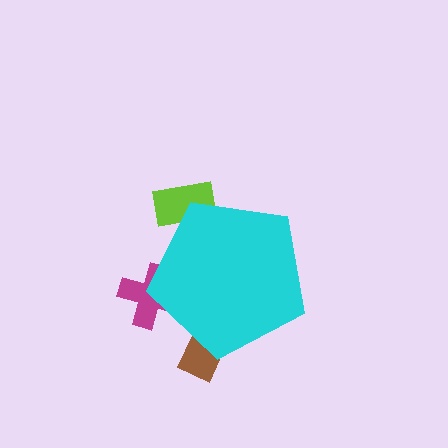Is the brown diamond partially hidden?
Yes, the brown diamond is partially hidden behind the cyan pentagon.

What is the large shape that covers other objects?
A cyan pentagon.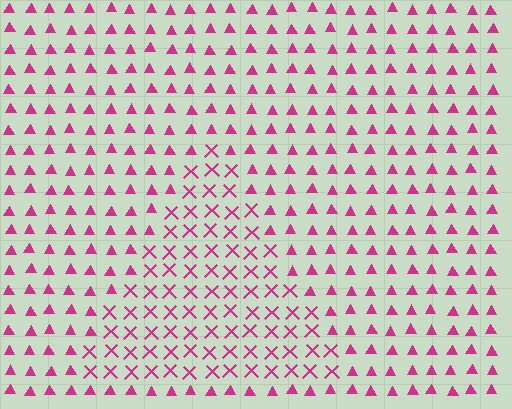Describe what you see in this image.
The image is filled with small magenta elements arranged in a uniform grid. A triangle-shaped region contains X marks, while the surrounding area contains triangles. The boundary is defined purely by the change in element shape.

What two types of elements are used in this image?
The image uses X marks inside the triangle region and triangles outside it.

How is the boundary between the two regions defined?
The boundary is defined by a change in element shape: X marks inside vs. triangles outside. All elements share the same color and spacing.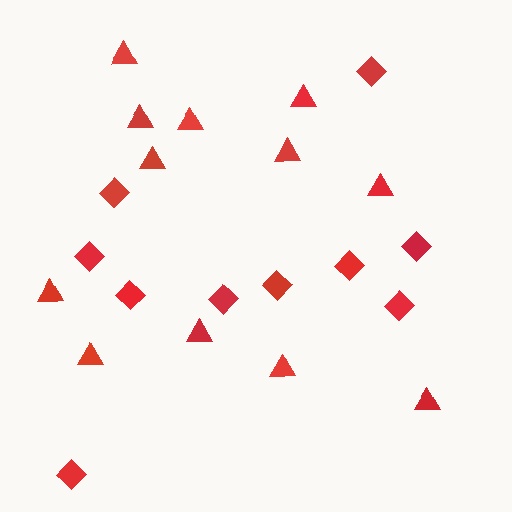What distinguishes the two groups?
There are 2 groups: one group of triangles (12) and one group of diamonds (10).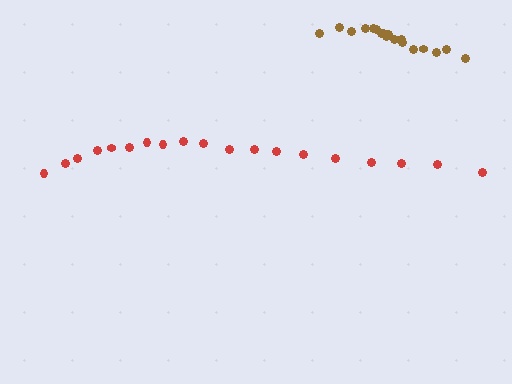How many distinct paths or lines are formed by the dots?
There are 2 distinct paths.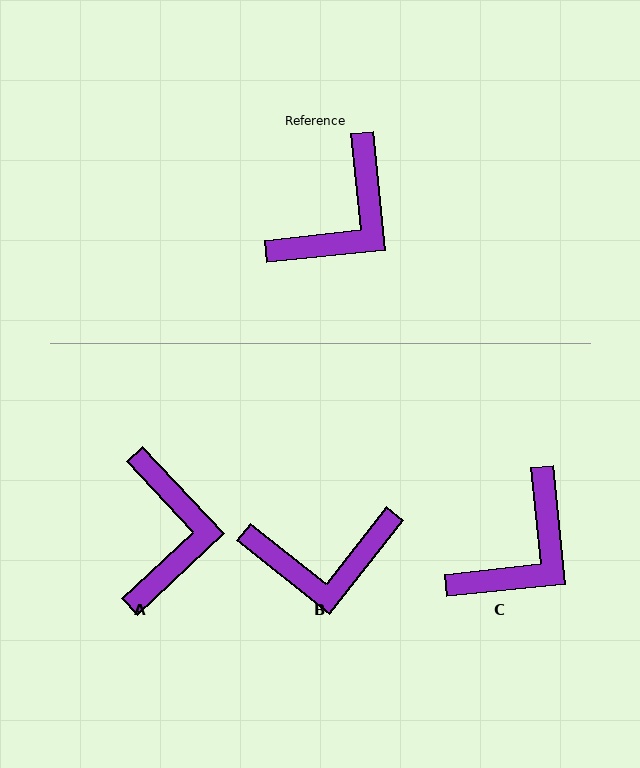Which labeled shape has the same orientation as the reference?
C.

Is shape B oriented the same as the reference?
No, it is off by about 44 degrees.